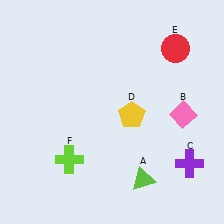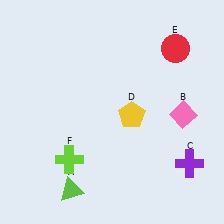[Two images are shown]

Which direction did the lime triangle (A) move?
The lime triangle (A) moved left.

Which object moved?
The lime triangle (A) moved left.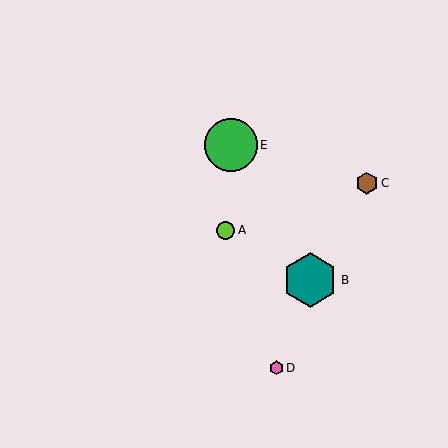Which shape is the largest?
The teal hexagon (labeled B) is the largest.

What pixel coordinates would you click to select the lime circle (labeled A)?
Click at (226, 230) to select the lime circle A.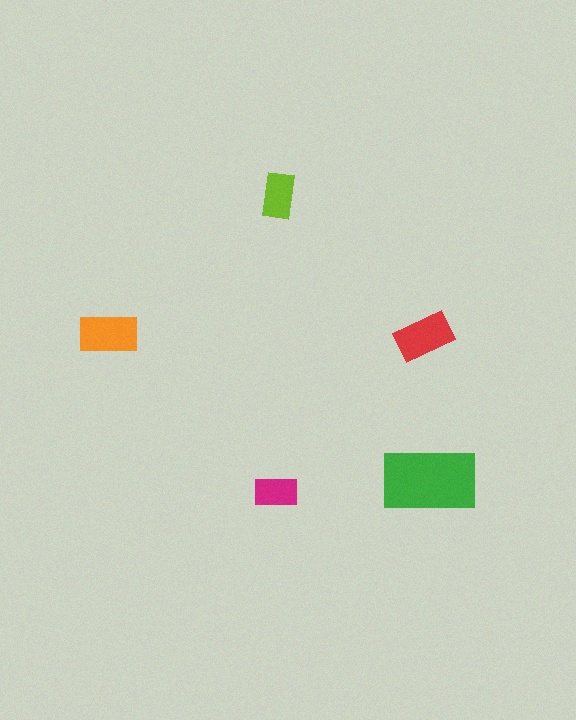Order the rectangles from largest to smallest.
the green one, the orange one, the red one, the lime one, the magenta one.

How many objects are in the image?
There are 5 objects in the image.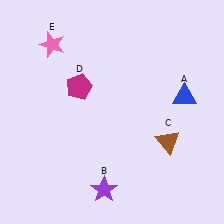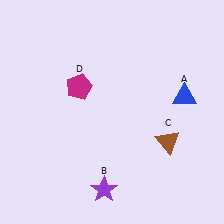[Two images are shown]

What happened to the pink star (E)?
The pink star (E) was removed in Image 2. It was in the top-left area of Image 1.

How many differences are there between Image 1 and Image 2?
There is 1 difference between the two images.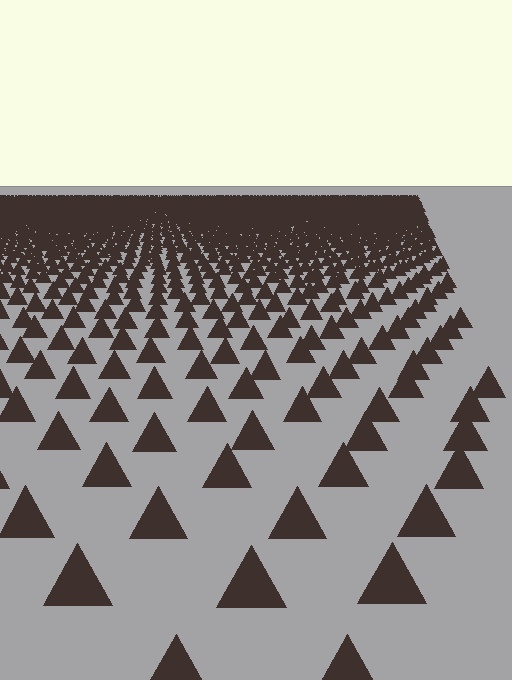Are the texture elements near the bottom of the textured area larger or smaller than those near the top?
Larger. Near the bottom, elements are closer to the viewer and appear at a bigger on-screen size.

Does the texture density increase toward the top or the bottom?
Density increases toward the top.